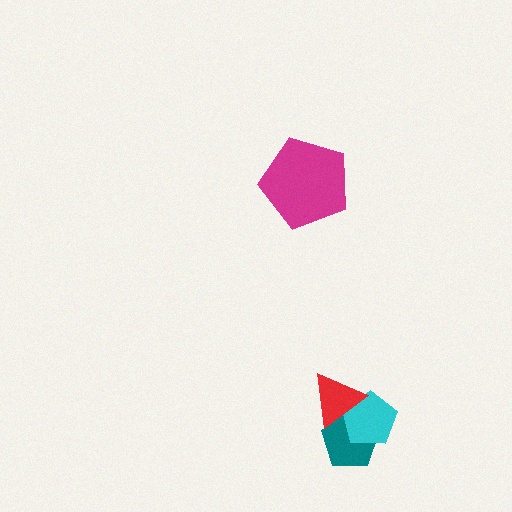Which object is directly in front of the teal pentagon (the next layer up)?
The cyan pentagon is directly in front of the teal pentagon.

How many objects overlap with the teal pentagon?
2 objects overlap with the teal pentagon.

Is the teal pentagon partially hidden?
Yes, it is partially covered by another shape.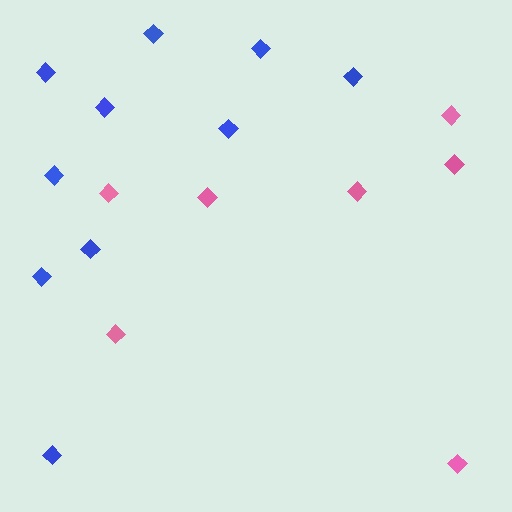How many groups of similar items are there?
There are 2 groups: one group of pink diamonds (7) and one group of blue diamonds (10).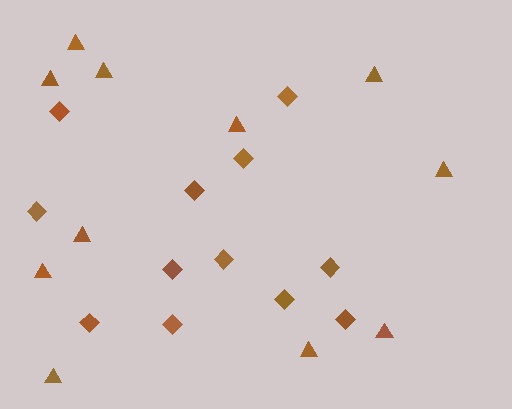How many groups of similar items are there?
There are 2 groups: one group of diamonds (12) and one group of triangles (11).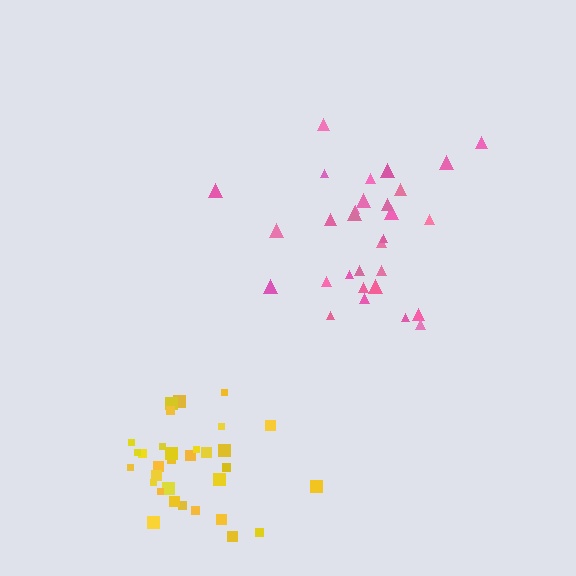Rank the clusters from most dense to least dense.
yellow, pink.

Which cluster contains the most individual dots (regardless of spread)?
Yellow (32).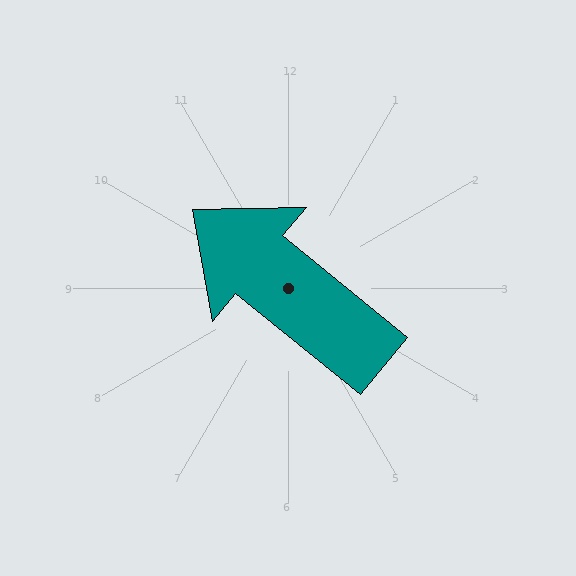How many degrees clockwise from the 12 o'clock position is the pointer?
Approximately 309 degrees.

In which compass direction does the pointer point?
Northwest.